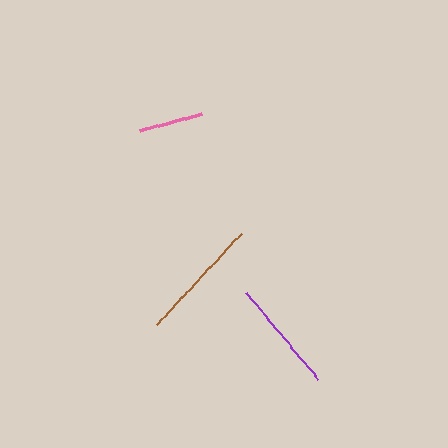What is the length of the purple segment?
The purple segment is approximately 113 pixels long.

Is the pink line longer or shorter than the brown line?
The brown line is longer than the pink line.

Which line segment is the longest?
The brown line is the longest at approximately 124 pixels.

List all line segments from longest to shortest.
From longest to shortest: brown, purple, pink.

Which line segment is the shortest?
The pink line is the shortest at approximately 64 pixels.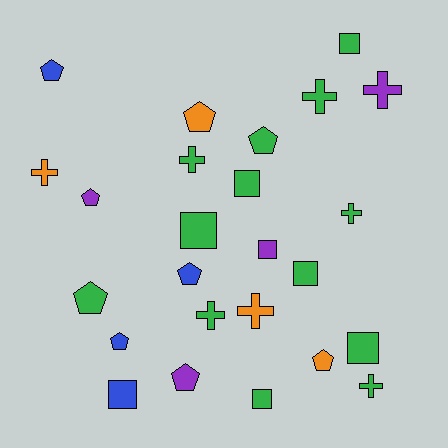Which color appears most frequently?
Green, with 13 objects.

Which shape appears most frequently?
Pentagon, with 9 objects.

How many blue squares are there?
There is 1 blue square.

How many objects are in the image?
There are 25 objects.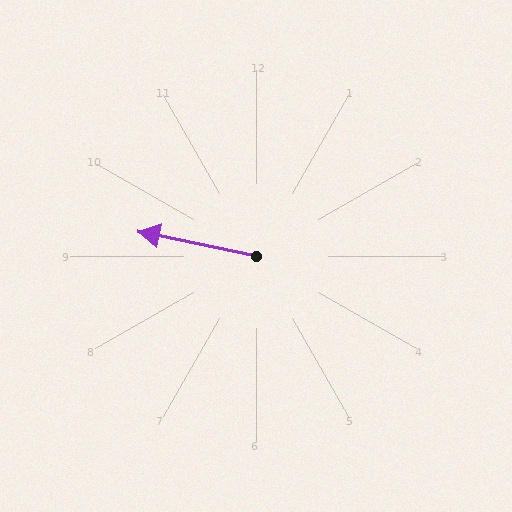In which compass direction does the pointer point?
West.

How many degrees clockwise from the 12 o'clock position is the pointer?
Approximately 282 degrees.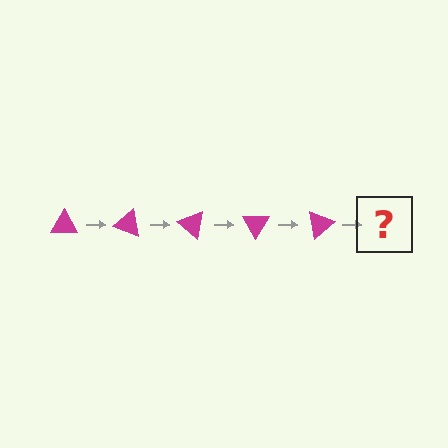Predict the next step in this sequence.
The next step is a magenta triangle rotated 100 degrees.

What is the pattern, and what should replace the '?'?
The pattern is that the triangle rotates 20 degrees each step. The '?' should be a magenta triangle rotated 100 degrees.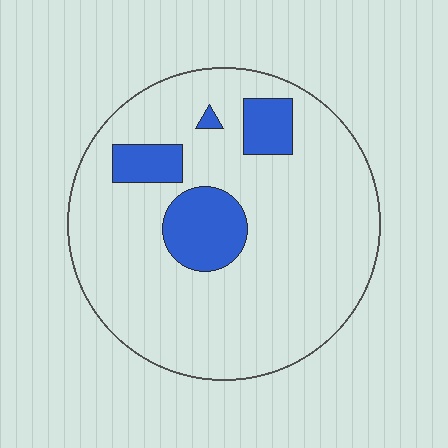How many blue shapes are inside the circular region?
4.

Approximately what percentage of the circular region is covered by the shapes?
Approximately 15%.